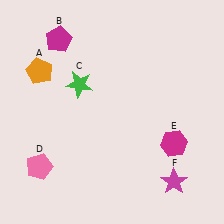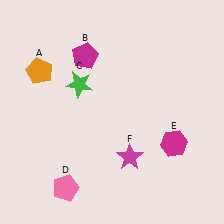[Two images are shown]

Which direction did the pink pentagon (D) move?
The pink pentagon (D) moved right.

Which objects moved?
The objects that moved are: the magenta pentagon (B), the pink pentagon (D), the magenta star (F).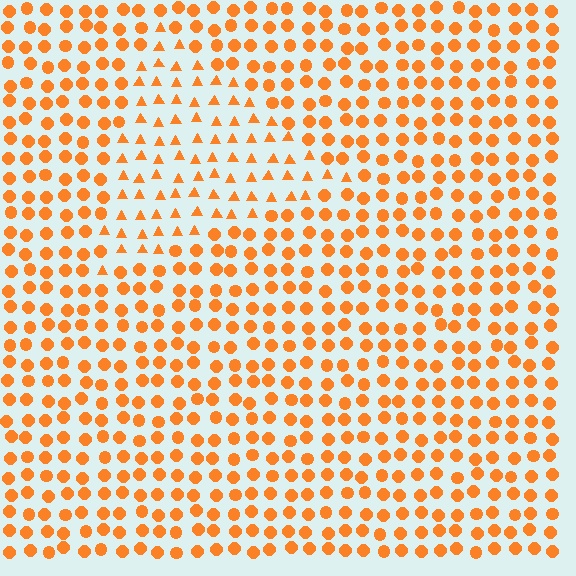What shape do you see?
I see a triangle.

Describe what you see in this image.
The image is filled with small orange elements arranged in a uniform grid. A triangle-shaped region contains triangles, while the surrounding area contains circles. The boundary is defined purely by the change in element shape.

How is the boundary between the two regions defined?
The boundary is defined by a change in element shape: triangles inside vs. circles outside. All elements share the same color and spacing.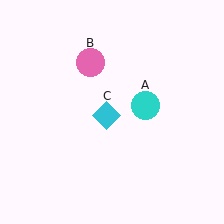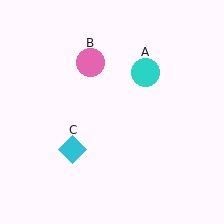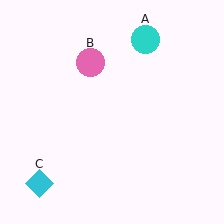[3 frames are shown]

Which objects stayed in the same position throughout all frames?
Pink circle (object B) remained stationary.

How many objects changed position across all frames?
2 objects changed position: cyan circle (object A), cyan diamond (object C).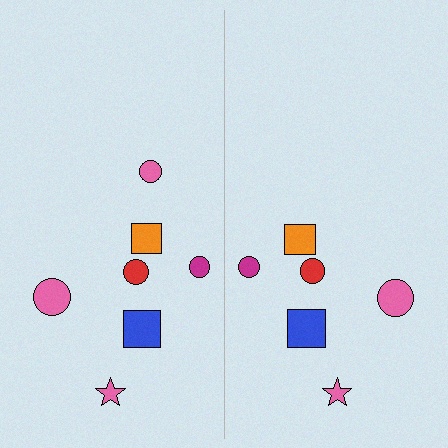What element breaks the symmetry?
A pink circle is missing from the right side.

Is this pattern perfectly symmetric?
No, the pattern is not perfectly symmetric. A pink circle is missing from the right side.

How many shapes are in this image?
There are 13 shapes in this image.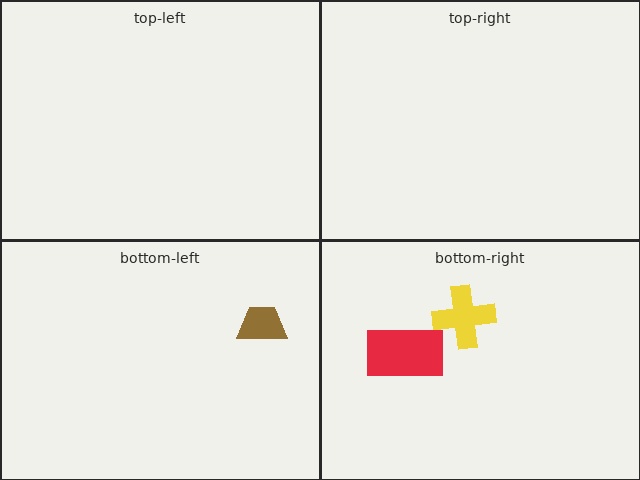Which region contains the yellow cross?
The bottom-right region.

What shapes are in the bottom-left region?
The brown trapezoid.